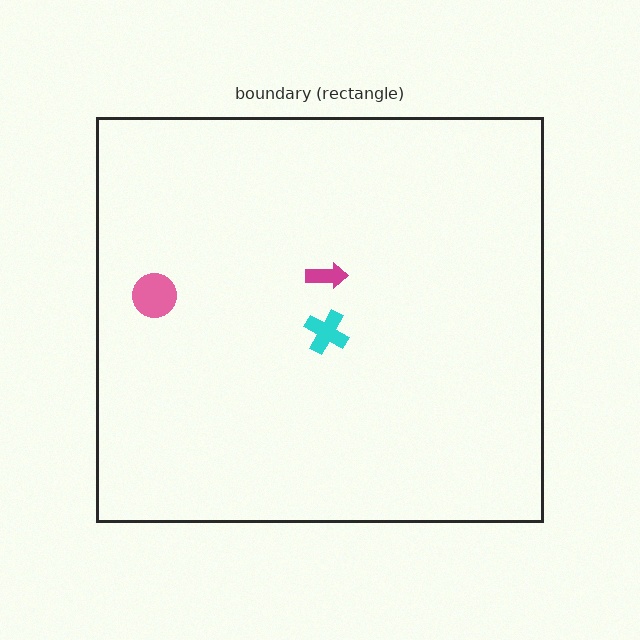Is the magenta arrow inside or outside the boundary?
Inside.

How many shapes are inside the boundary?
3 inside, 0 outside.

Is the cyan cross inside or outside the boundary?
Inside.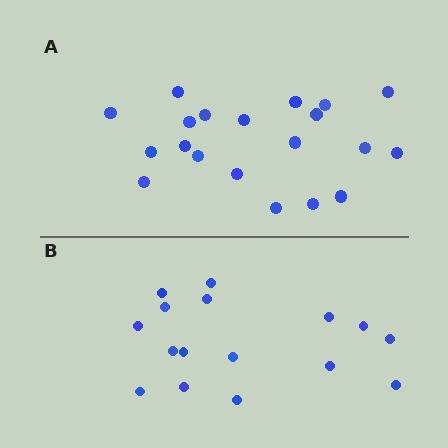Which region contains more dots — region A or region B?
Region A (the top region) has more dots.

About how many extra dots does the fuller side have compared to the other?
Region A has about 4 more dots than region B.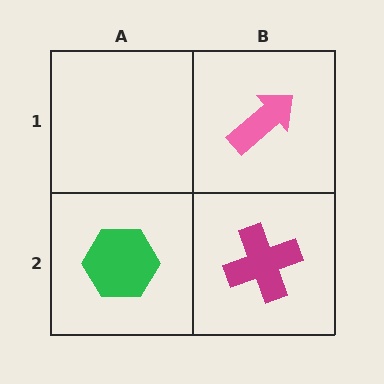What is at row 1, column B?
A pink arrow.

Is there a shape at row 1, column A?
No, that cell is empty.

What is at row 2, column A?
A green hexagon.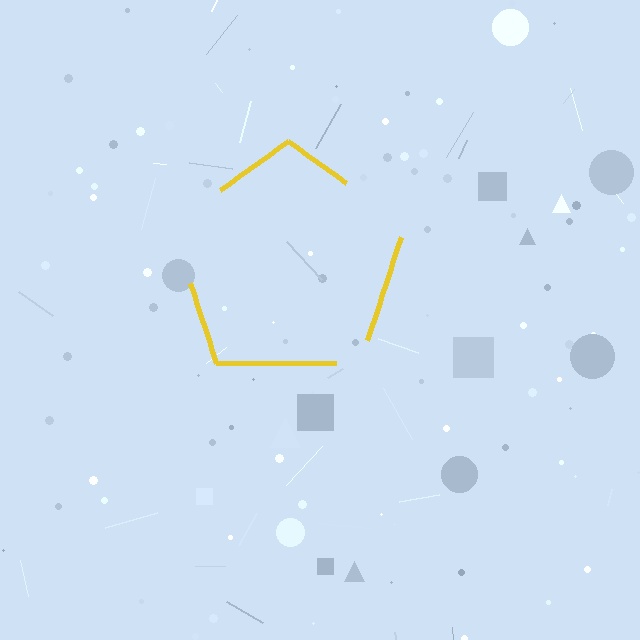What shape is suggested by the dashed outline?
The dashed outline suggests a pentagon.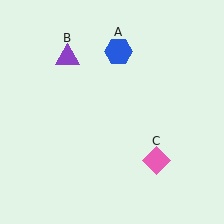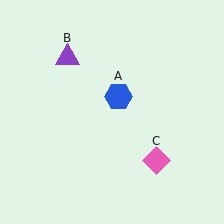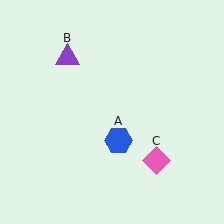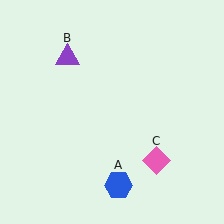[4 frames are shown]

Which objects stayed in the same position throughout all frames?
Purple triangle (object B) and pink diamond (object C) remained stationary.